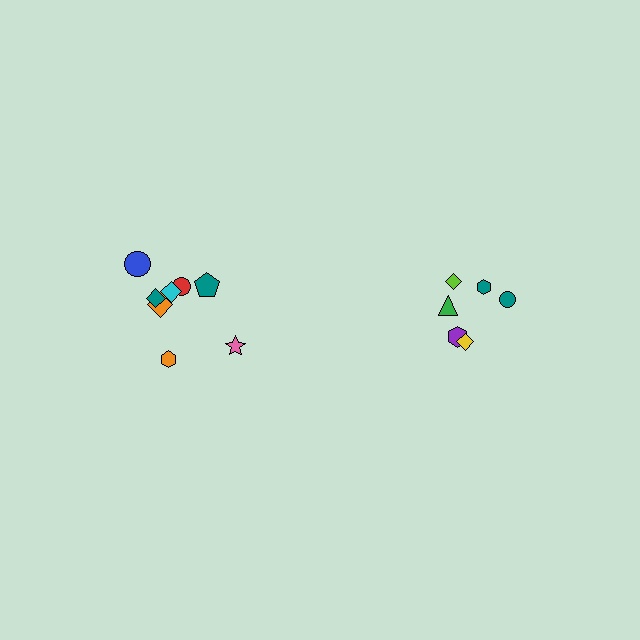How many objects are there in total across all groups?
There are 14 objects.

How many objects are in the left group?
There are 8 objects.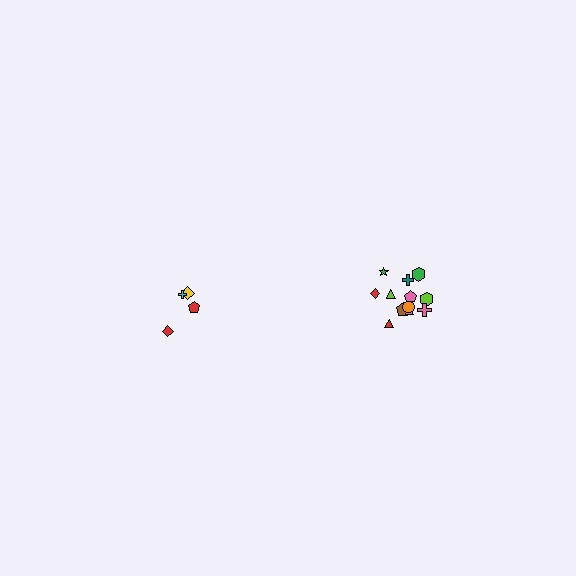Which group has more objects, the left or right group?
The right group.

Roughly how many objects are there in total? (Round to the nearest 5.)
Roughly 15 objects in total.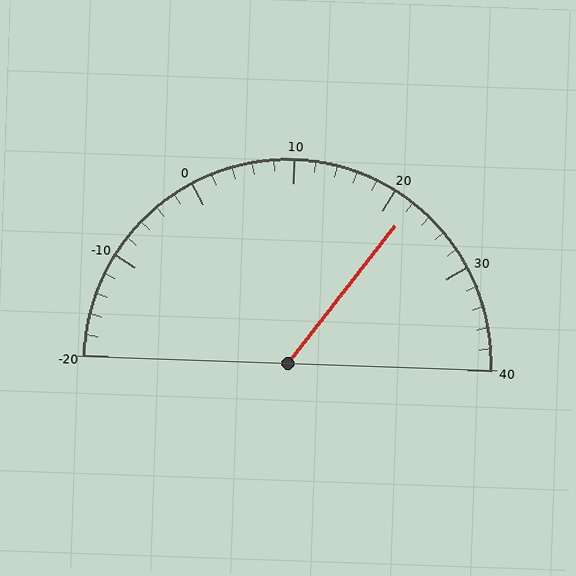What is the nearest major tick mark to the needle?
The nearest major tick mark is 20.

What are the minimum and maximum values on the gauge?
The gauge ranges from -20 to 40.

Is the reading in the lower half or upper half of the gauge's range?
The reading is in the upper half of the range (-20 to 40).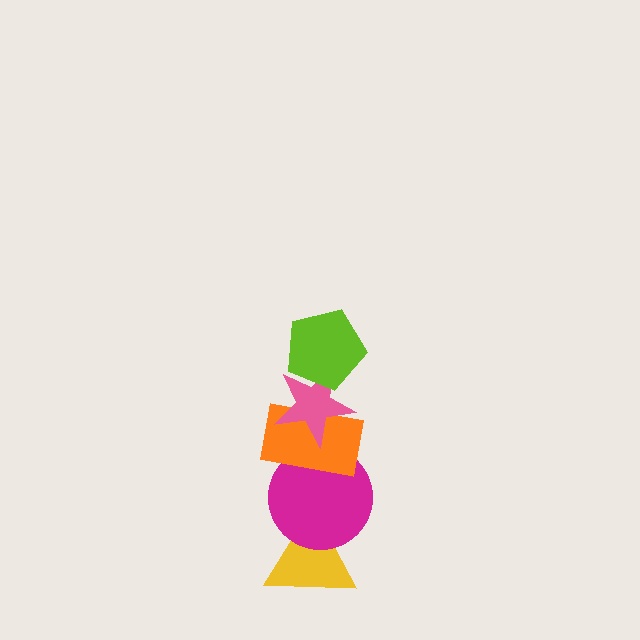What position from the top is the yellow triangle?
The yellow triangle is 5th from the top.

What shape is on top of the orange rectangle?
The pink star is on top of the orange rectangle.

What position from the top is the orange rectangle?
The orange rectangle is 3rd from the top.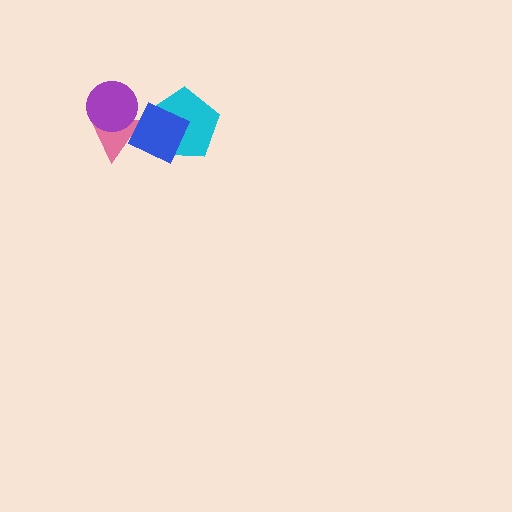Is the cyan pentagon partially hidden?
Yes, it is partially covered by another shape.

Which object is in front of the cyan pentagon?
The blue diamond is in front of the cyan pentagon.